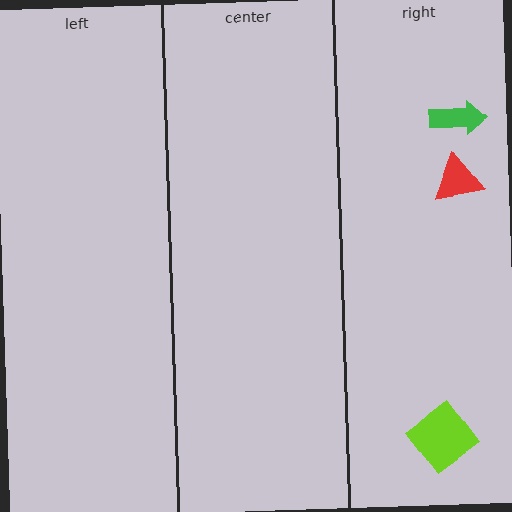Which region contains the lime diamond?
The right region.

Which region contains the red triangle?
The right region.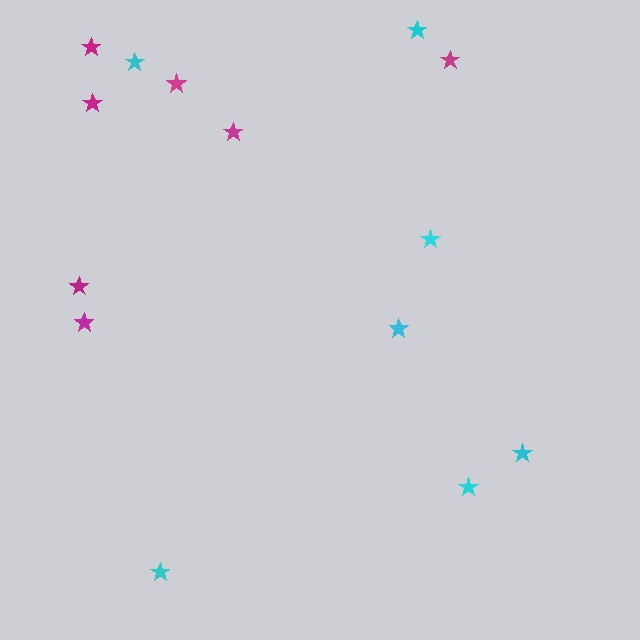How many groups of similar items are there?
There are 2 groups: one group of cyan stars (7) and one group of magenta stars (7).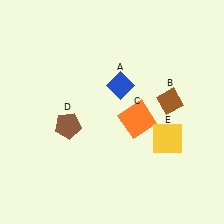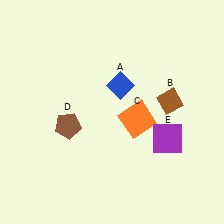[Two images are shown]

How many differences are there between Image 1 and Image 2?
There is 1 difference between the two images.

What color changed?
The square (E) changed from yellow in Image 1 to purple in Image 2.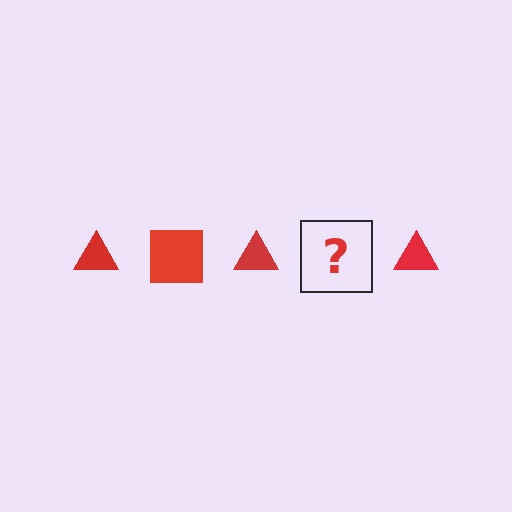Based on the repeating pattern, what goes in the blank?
The blank should be a red square.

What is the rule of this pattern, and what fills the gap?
The rule is that the pattern cycles through triangle, square shapes in red. The gap should be filled with a red square.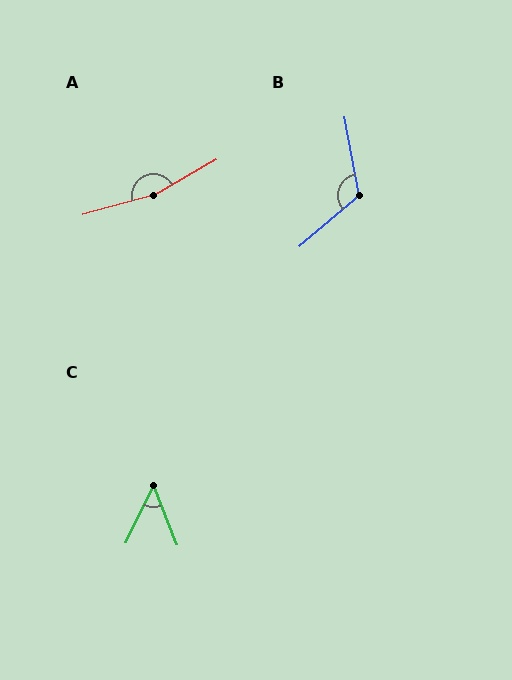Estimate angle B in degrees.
Approximately 120 degrees.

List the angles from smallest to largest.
C (47°), B (120°), A (165°).